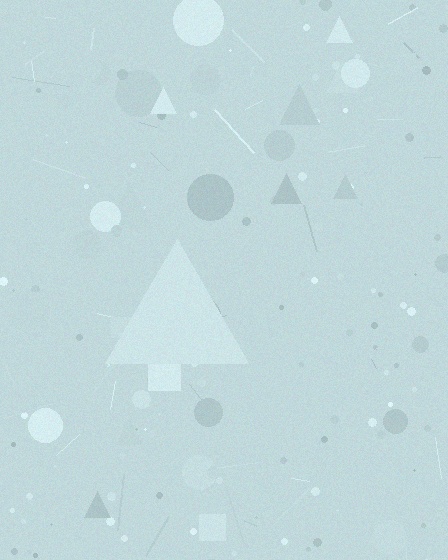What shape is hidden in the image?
A triangle is hidden in the image.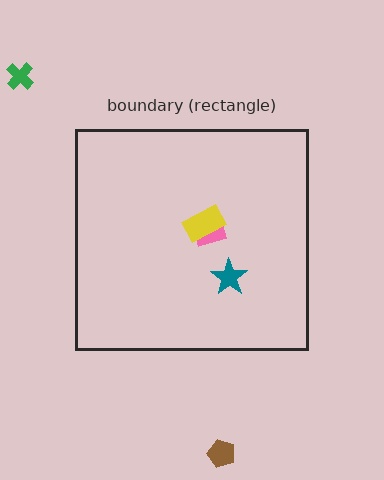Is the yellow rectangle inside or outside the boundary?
Inside.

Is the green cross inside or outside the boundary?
Outside.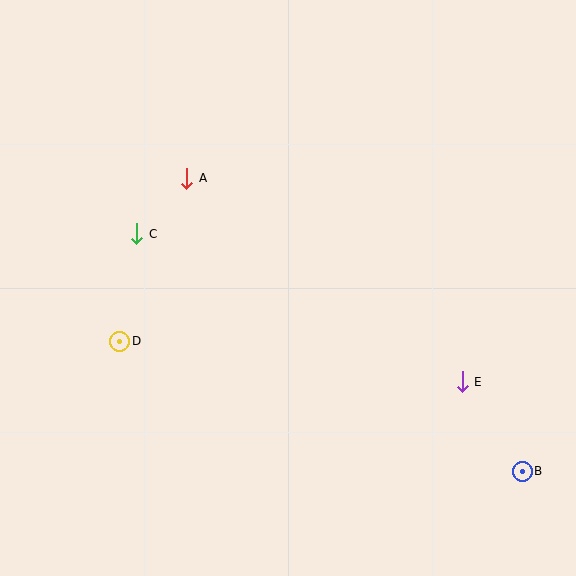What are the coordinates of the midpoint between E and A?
The midpoint between E and A is at (324, 280).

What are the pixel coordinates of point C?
Point C is at (137, 234).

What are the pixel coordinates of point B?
Point B is at (522, 471).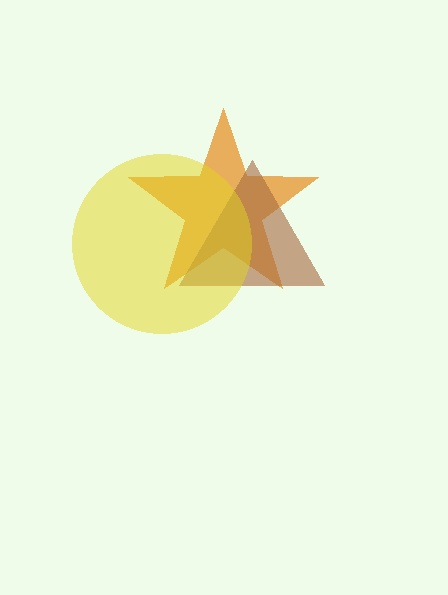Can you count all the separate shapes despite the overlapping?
Yes, there are 3 separate shapes.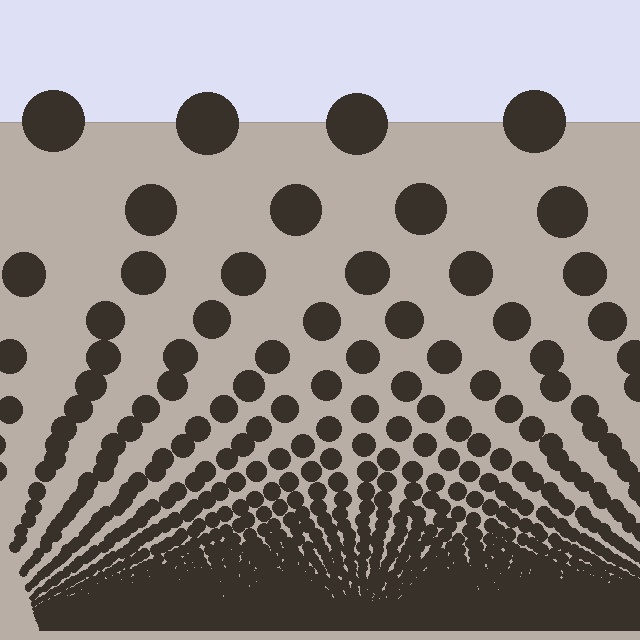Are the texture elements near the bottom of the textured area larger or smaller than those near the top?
Smaller. The gradient is inverted — elements near the bottom are smaller and denser.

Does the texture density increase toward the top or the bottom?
Density increases toward the bottom.